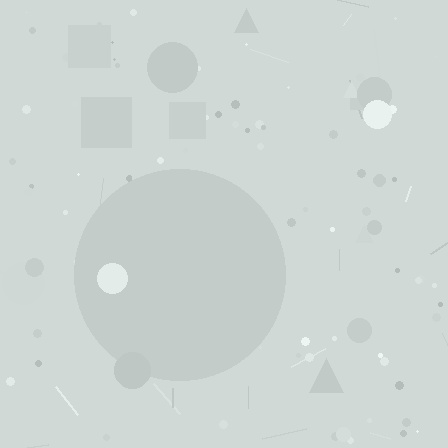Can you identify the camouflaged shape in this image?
The camouflaged shape is a circle.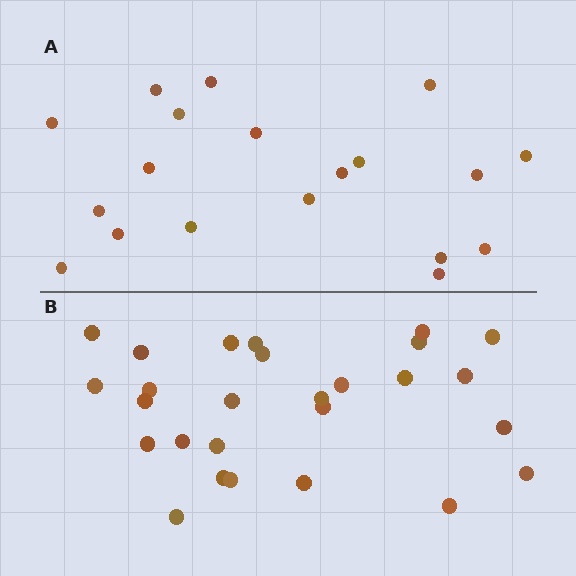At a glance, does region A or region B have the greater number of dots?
Region B (the bottom region) has more dots.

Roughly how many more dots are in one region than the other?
Region B has roughly 8 or so more dots than region A.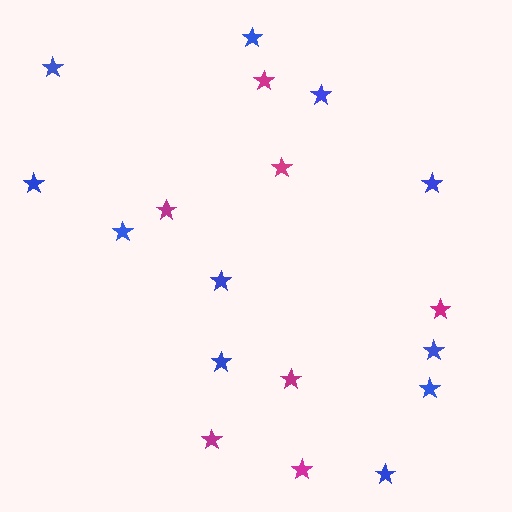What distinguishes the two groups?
There are 2 groups: one group of blue stars (11) and one group of magenta stars (7).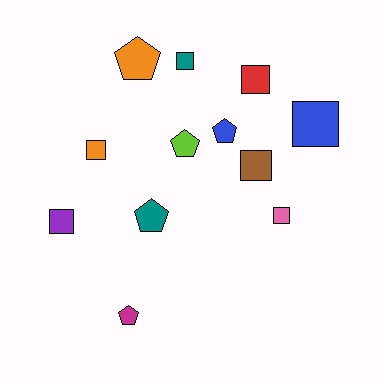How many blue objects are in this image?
There are 2 blue objects.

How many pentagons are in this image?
There are 5 pentagons.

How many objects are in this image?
There are 12 objects.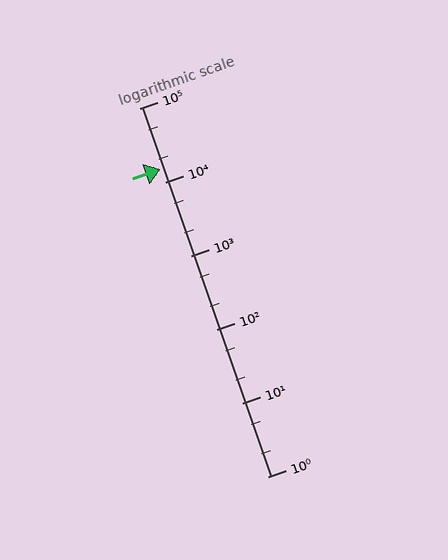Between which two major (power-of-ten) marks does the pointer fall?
The pointer is between 10000 and 100000.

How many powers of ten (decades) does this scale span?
The scale spans 5 decades, from 1 to 100000.